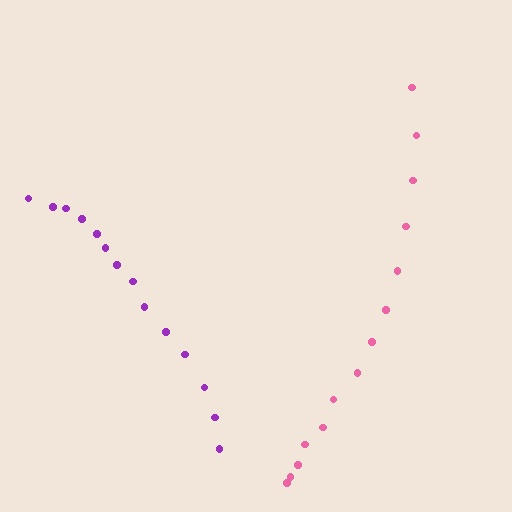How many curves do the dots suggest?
There are 2 distinct paths.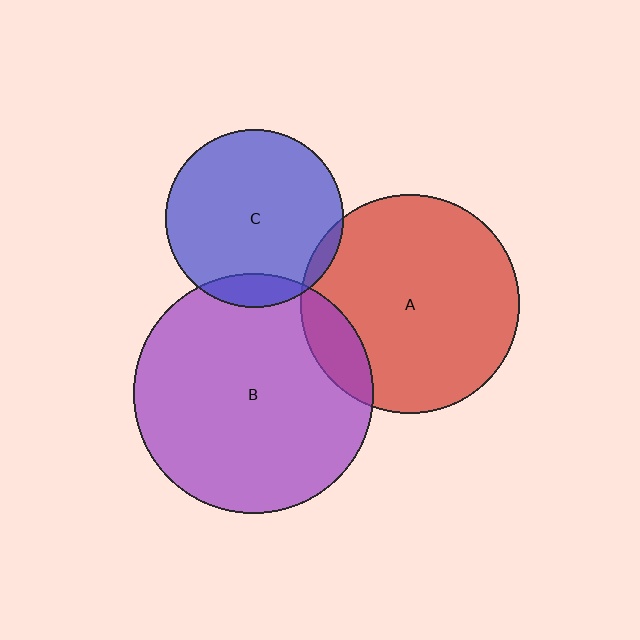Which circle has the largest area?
Circle B (purple).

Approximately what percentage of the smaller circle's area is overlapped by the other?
Approximately 15%.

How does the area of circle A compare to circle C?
Approximately 1.5 times.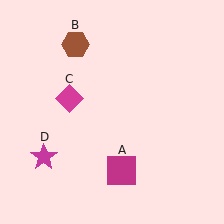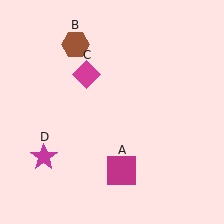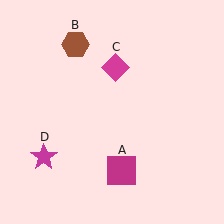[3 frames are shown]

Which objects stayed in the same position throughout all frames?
Magenta square (object A) and brown hexagon (object B) and magenta star (object D) remained stationary.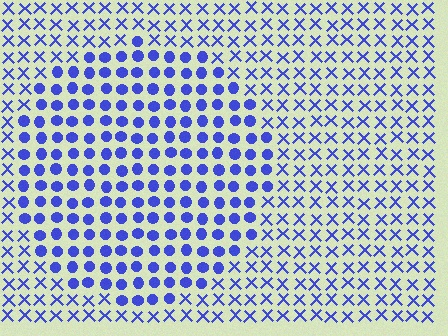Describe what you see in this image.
The image is filled with small blue elements arranged in a uniform grid. A circle-shaped region contains circles, while the surrounding area contains X marks. The boundary is defined purely by the change in element shape.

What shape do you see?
I see a circle.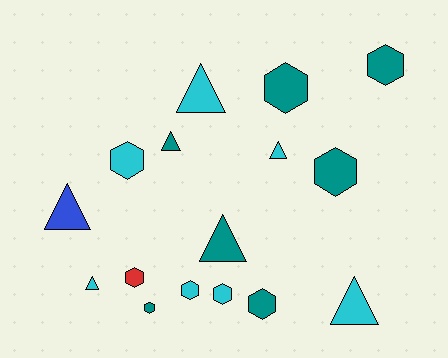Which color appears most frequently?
Cyan, with 7 objects.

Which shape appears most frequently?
Hexagon, with 9 objects.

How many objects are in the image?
There are 16 objects.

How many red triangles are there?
There are no red triangles.